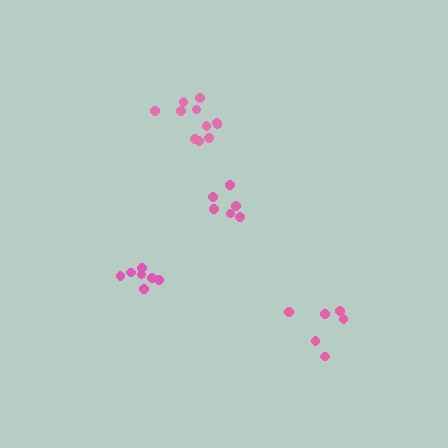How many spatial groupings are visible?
There are 4 spatial groupings.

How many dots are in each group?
Group 1: 6 dots, Group 2: 7 dots, Group 3: 6 dots, Group 4: 11 dots (30 total).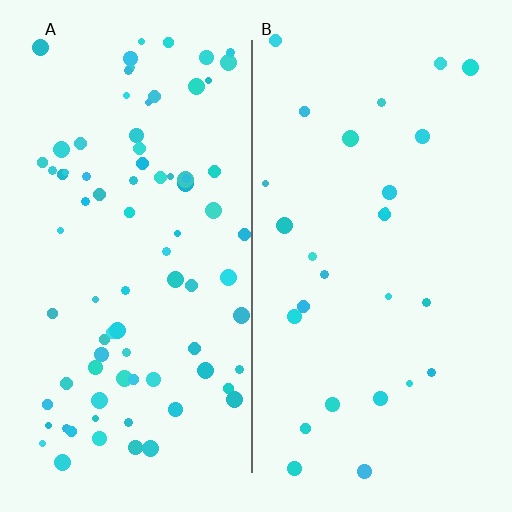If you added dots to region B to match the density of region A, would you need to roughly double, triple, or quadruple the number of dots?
Approximately triple.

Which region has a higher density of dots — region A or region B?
A (the left).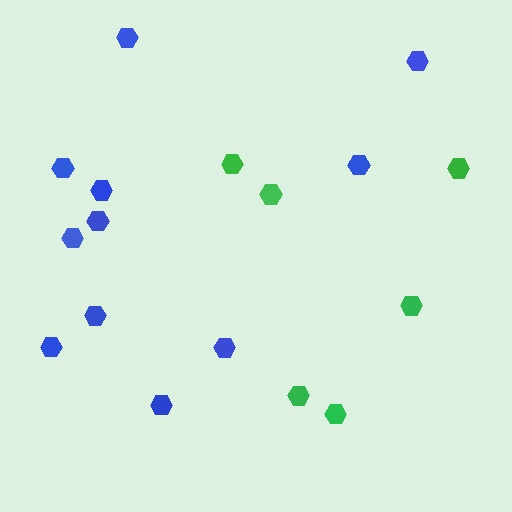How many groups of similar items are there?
There are 2 groups: one group of blue hexagons (11) and one group of green hexagons (6).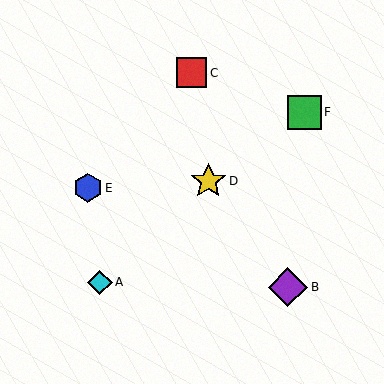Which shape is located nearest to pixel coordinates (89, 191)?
The blue hexagon (labeled E) at (88, 188) is nearest to that location.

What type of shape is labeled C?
Shape C is a red square.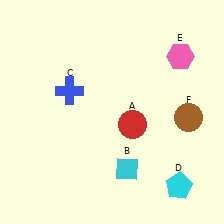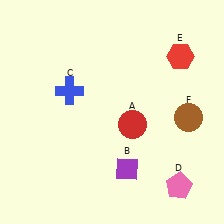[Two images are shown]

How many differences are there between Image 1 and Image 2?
There are 3 differences between the two images.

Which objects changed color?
B changed from cyan to purple. D changed from cyan to pink. E changed from pink to red.